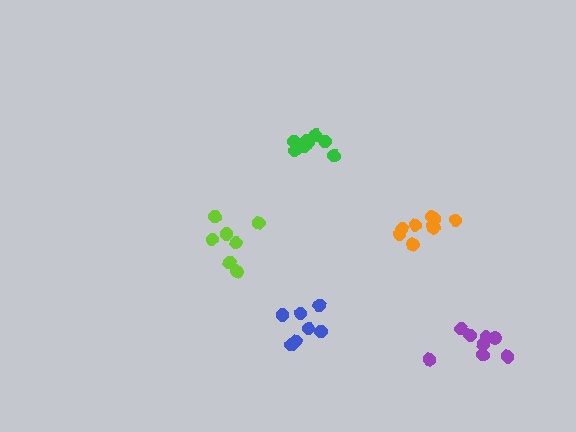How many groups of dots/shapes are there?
There are 5 groups.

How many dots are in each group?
Group 1: 8 dots, Group 2: 7 dots, Group 3: 7 dots, Group 4: 9 dots, Group 5: 8 dots (39 total).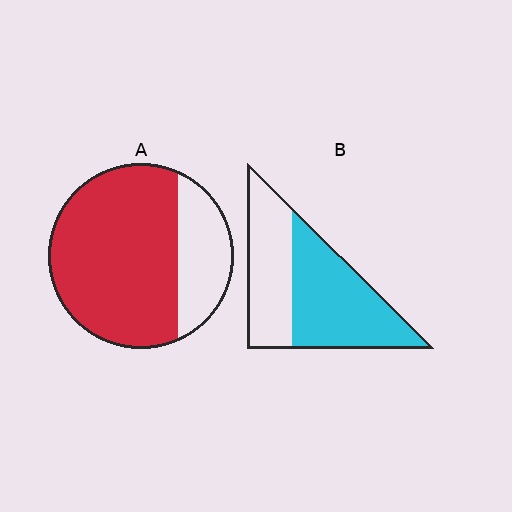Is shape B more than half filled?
Yes.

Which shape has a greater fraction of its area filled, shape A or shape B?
Shape A.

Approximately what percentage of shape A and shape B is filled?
A is approximately 75% and B is approximately 60%.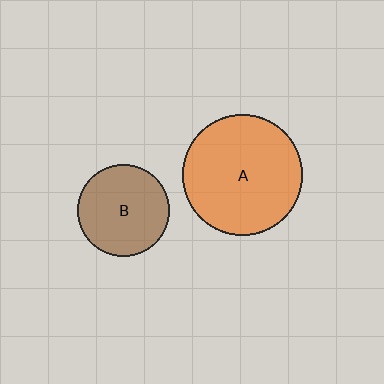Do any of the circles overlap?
No, none of the circles overlap.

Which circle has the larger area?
Circle A (orange).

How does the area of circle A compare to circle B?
Approximately 1.7 times.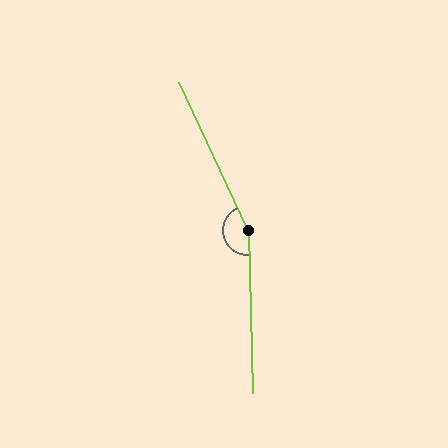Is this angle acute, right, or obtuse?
It is obtuse.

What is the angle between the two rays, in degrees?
Approximately 157 degrees.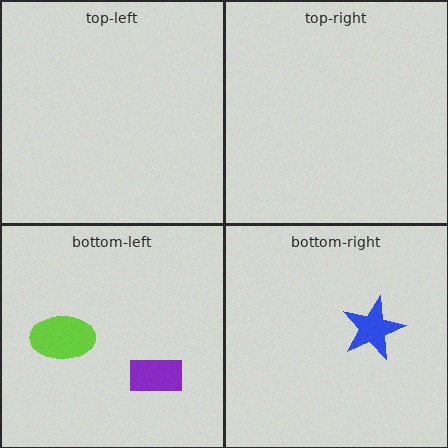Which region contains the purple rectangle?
The bottom-left region.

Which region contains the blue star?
The bottom-right region.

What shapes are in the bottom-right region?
The blue star.